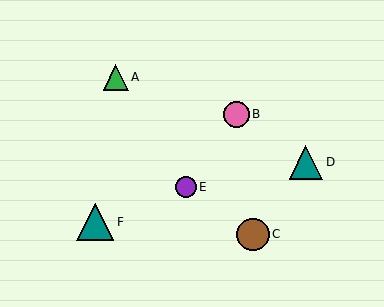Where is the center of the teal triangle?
The center of the teal triangle is at (306, 162).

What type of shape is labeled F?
Shape F is a teal triangle.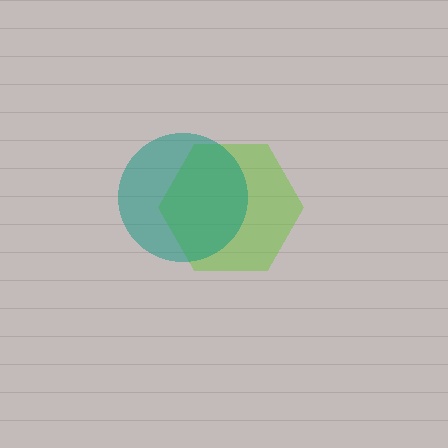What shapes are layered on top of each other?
The layered shapes are: a lime hexagon, a teal circle.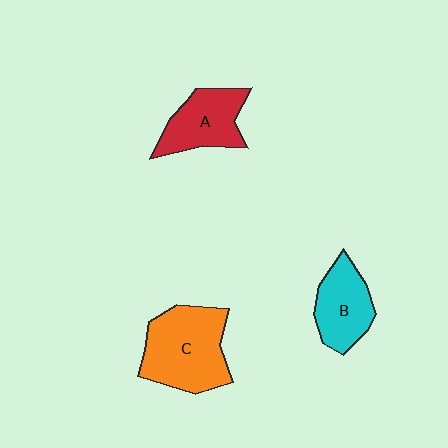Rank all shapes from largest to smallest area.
From largest to smallest: C (orange), A (red), B (cyan).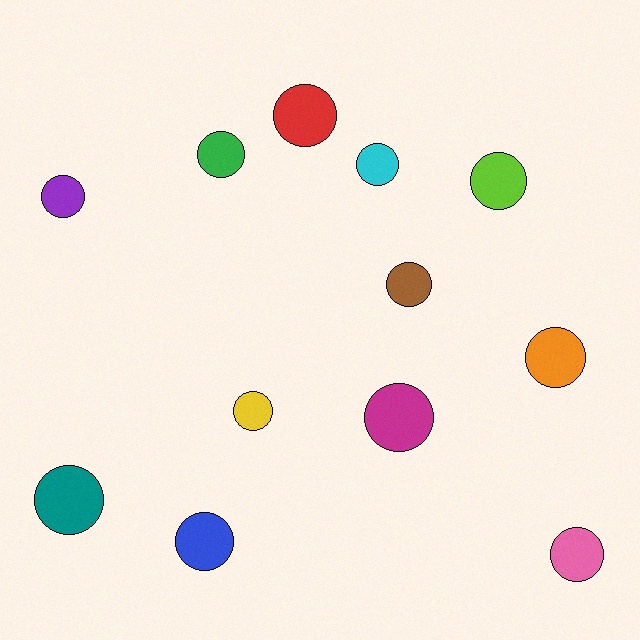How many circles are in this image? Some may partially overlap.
There are 12 circles.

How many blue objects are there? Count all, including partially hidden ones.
There is 1 blue object.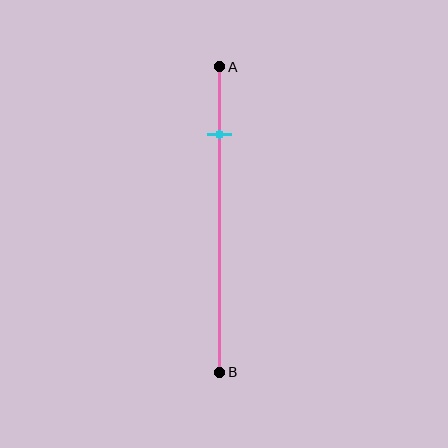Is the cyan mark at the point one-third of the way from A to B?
No, the mark is at about 20% from A, not at the 33% one-third point.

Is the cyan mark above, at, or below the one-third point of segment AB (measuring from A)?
The cyan mark is above the one-third point of segment AB.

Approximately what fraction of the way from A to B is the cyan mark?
The cyan mark is approximately 20% of the way from A to B.